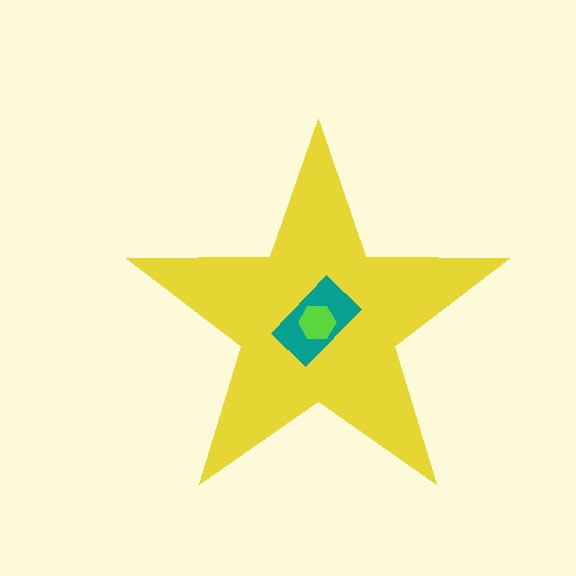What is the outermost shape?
The yellow star.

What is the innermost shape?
The lime hexagon.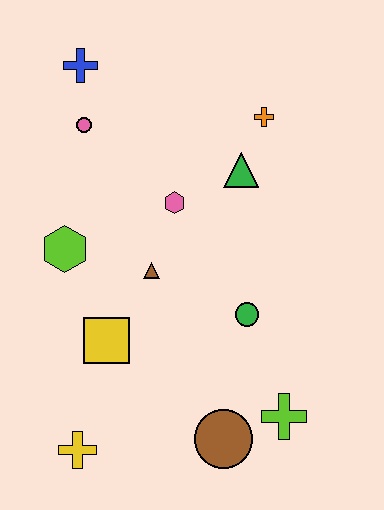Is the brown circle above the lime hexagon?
No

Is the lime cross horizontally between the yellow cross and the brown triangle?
No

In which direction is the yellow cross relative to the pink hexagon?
The yellow cross is below the pink hexagon.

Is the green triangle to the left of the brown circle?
No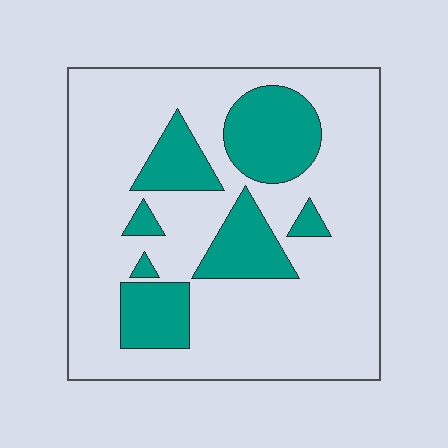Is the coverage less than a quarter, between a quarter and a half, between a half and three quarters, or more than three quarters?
Less than a quarter.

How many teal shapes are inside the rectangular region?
7.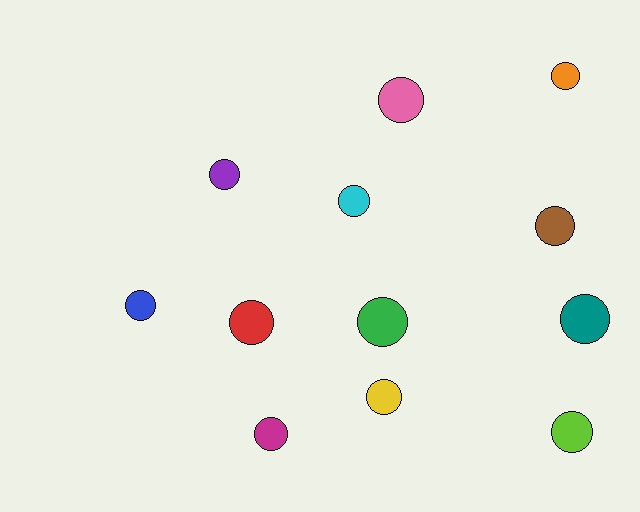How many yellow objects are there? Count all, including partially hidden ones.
There is 1 yellow object.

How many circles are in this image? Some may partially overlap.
There are 12 circles.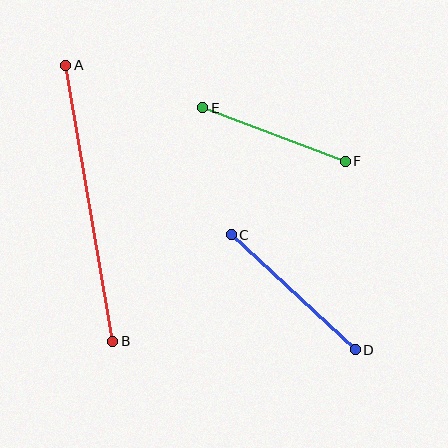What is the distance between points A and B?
The distance is approximately 280 pixels.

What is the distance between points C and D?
The distance is approximately 169 pixels.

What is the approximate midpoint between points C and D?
The midpoint is at approximately (293, 292) pixels.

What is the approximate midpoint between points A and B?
The midpoint is at approximately (89, 203) pixels.